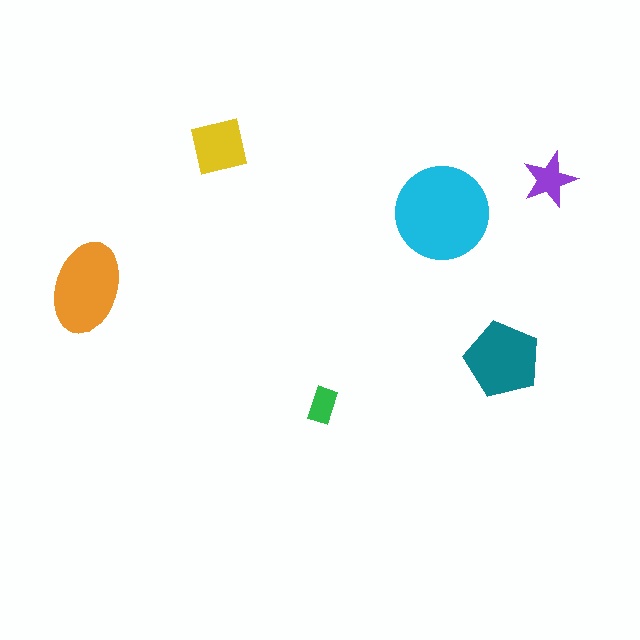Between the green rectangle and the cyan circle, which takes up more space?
The cyan circle.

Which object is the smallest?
The green rectangle.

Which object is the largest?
The cyan circle.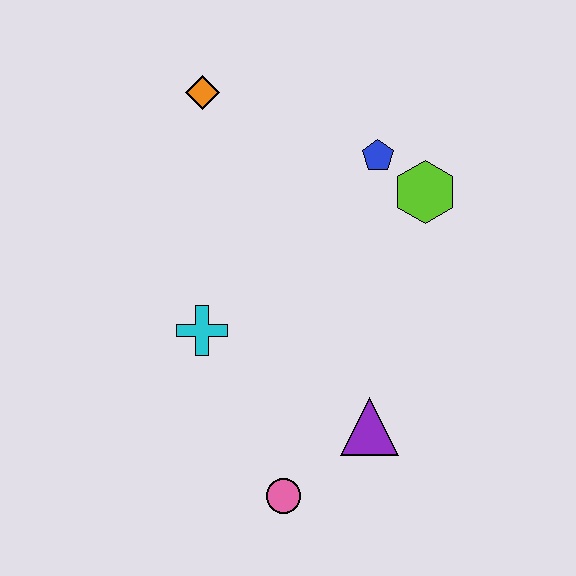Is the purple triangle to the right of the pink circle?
Yes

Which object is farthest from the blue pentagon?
The pink circle is farthest from the blue pentagon.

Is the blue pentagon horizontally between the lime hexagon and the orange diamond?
Yes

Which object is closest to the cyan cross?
The pink circle is closest to the cyan cross.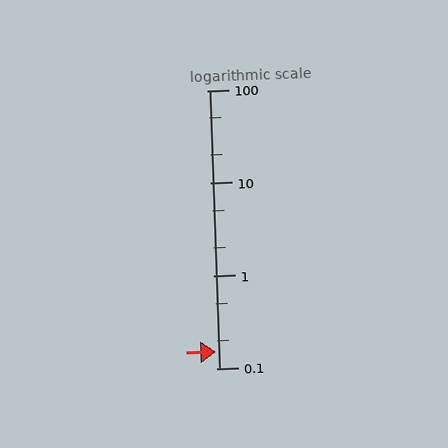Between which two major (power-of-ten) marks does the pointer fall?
The pointer is between 0.1 and 1.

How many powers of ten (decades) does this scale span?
The scale spans 3 decades, from 0.1 to 100.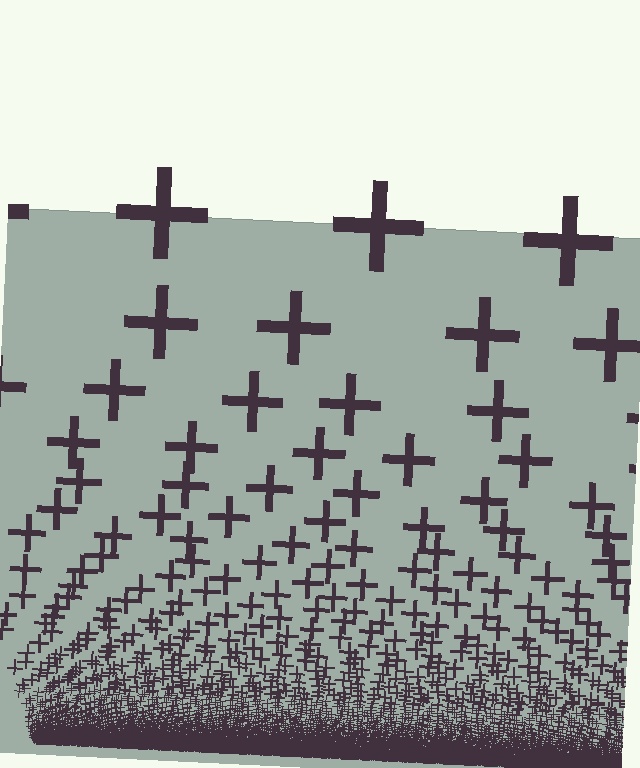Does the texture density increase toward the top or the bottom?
Density increases toward the bottom.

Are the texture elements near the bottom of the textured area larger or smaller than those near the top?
Smaller. The gradient is inverted — elements near the bottom are smaller and denser.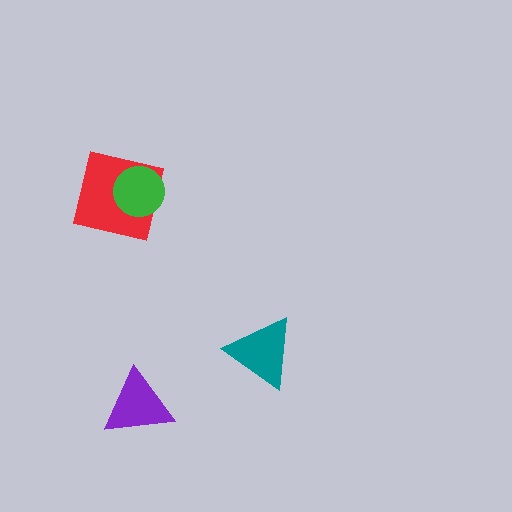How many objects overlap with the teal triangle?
0 objects overlap with the teal triangle.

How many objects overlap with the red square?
1 object overlaps with the red square.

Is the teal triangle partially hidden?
No, no other shape covers it.